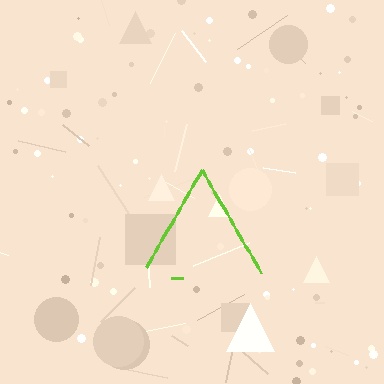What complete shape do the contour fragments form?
The contour fragments form a triangle.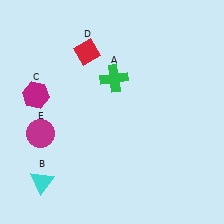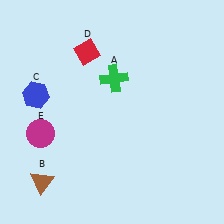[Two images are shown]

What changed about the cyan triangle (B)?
In Image 1, B is cyan. In Image 2, it changed to brown.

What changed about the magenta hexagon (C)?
In Image 1, C is magenta. In Image 2, it changed to blue.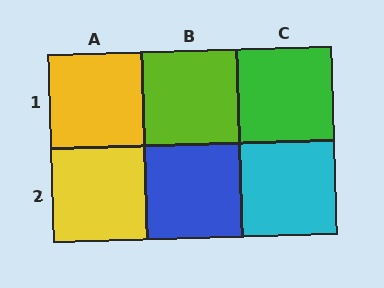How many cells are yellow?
2 cells are yellow.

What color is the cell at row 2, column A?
Yellow.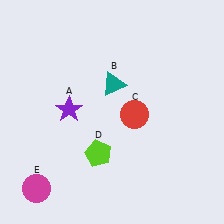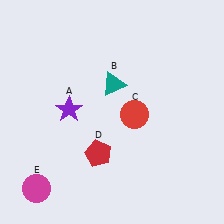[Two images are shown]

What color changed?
The pentagon (D) changed from lime in Image 1 to red in Image 2.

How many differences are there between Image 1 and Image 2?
There is 1 difference between the two images.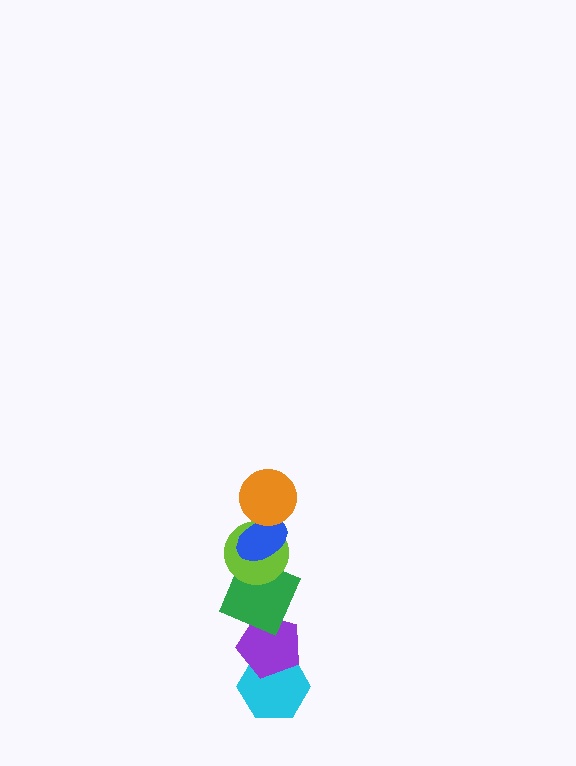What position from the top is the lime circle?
The lime circle is 3rd from the top.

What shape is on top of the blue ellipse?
The orange circle is on top of the blue ellipse.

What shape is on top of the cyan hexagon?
The purple pentagon is on top of the cyan hexagon.